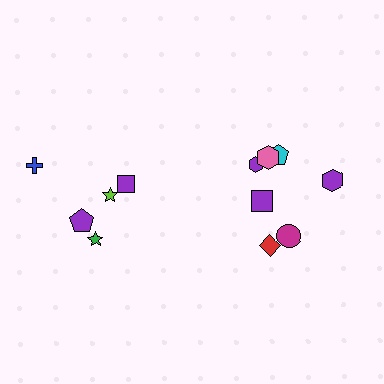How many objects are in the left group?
There are 5 objects.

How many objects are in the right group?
There are 7 objects.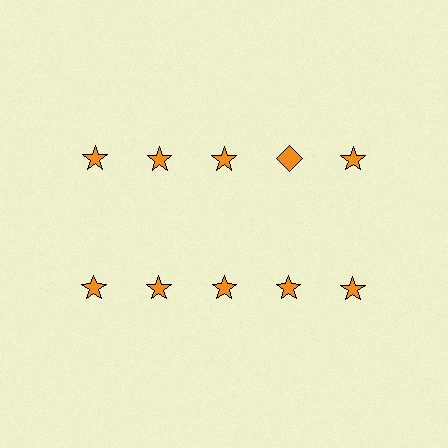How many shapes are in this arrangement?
There are 10 shapes arranged in a grid pattern.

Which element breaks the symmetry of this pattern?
The orange diamond in the top row, second from right column breaks the symmetry. All other shapes are orange stars.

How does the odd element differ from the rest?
It has a different shape: diamond instead of star.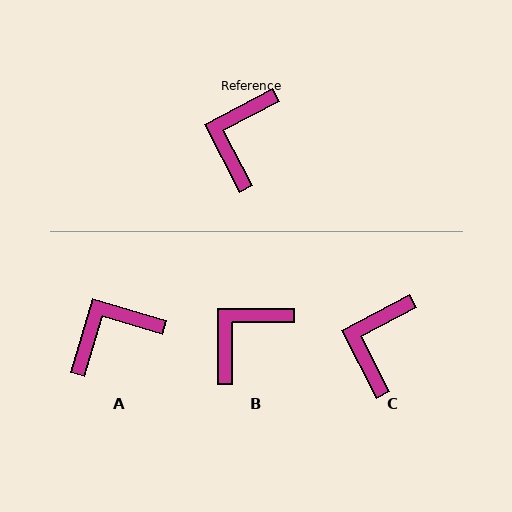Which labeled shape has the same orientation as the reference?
C.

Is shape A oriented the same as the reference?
No, it is off by about 44 degrees.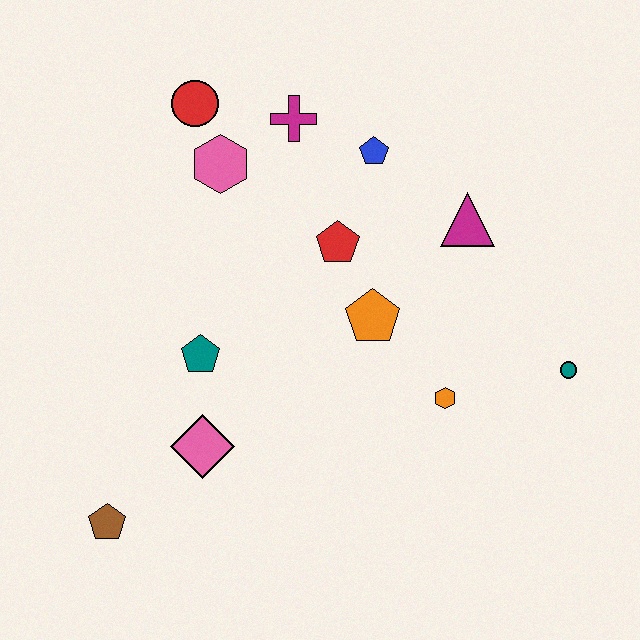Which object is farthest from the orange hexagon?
The red circle is farthest from the orange hexagon.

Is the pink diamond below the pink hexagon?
Yes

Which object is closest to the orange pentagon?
The red pentagon is closest to the orange pentagon.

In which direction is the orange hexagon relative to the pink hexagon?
The orange hexagon is below the pink hexagon.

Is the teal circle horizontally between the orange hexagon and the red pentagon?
No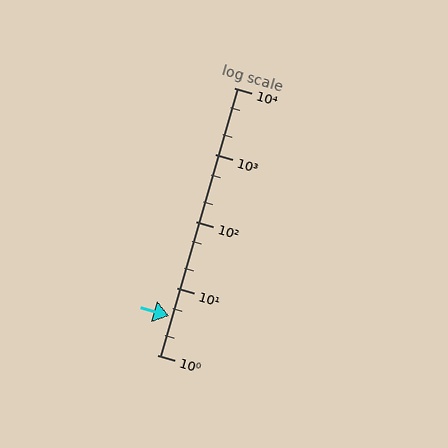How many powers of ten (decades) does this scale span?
The scale spans 4 decades, from 1 to 10000.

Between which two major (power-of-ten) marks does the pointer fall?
The pointer is between 1 and 10.